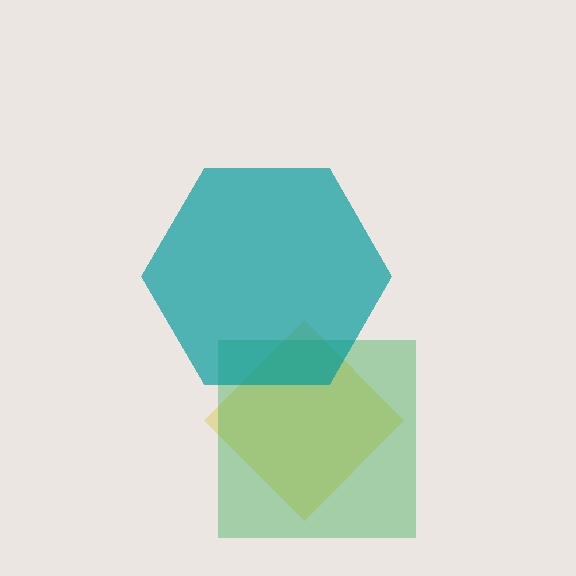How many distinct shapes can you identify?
There are 3 distinct shapes: a yellow diamond, a green square, a teal hexagon.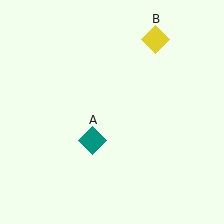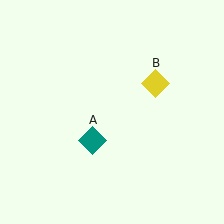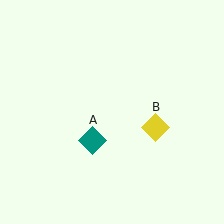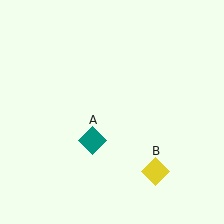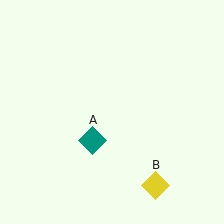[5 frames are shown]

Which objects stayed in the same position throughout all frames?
Teal diamond (object A) remained stationary.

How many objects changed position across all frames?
1 object changed position: yellow diamond (object B).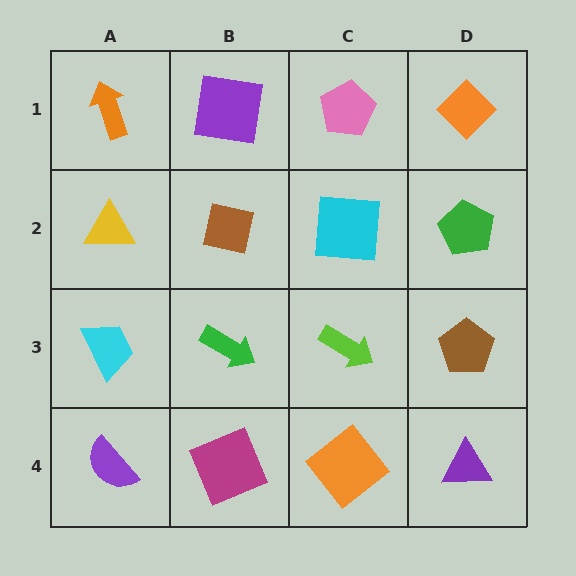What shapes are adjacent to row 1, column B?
A brown square (row 2, column B), an orange arrow (row 1, column A), a pink pentagon (row 1, column C).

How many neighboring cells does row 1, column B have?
3.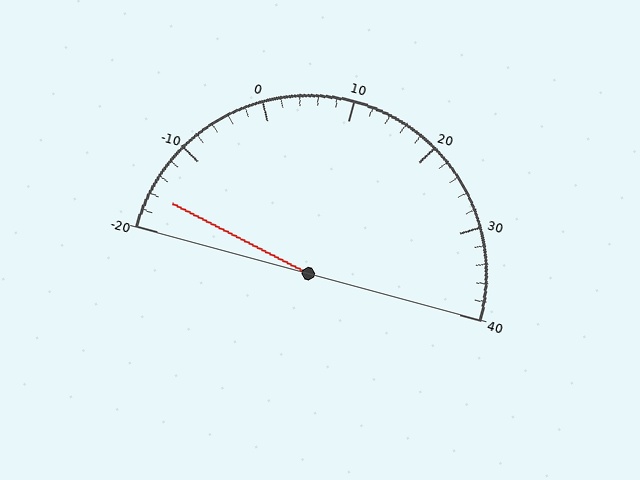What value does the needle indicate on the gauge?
The needle indicates approximately -16.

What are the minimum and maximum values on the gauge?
The gauge ranges from -20 to 40.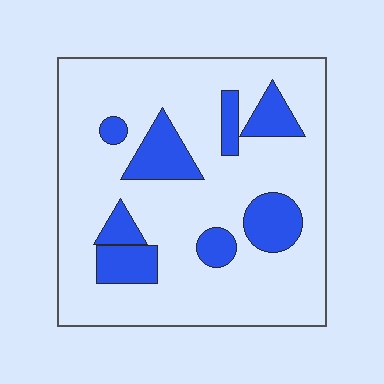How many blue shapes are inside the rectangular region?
8.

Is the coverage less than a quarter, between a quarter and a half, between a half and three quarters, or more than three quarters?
Less than a quarter.